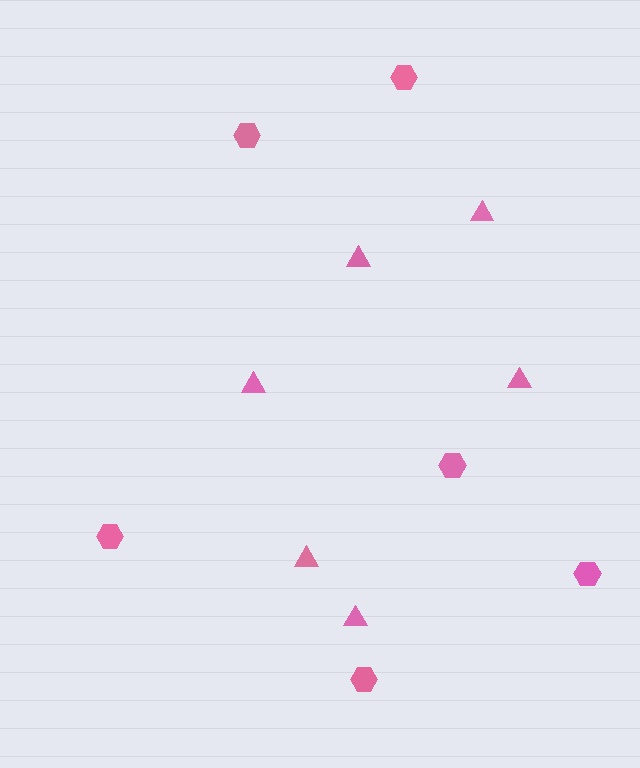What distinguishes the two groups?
There are 2 groups: one group of triangles (6) and one group of hexagons (6).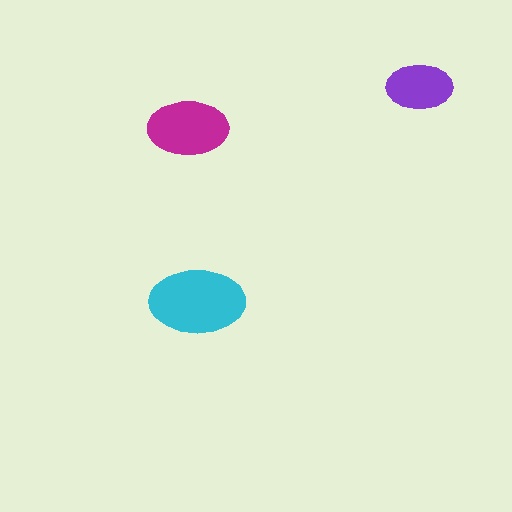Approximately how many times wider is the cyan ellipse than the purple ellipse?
About 1.5 times wider.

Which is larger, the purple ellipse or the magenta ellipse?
The magenta one.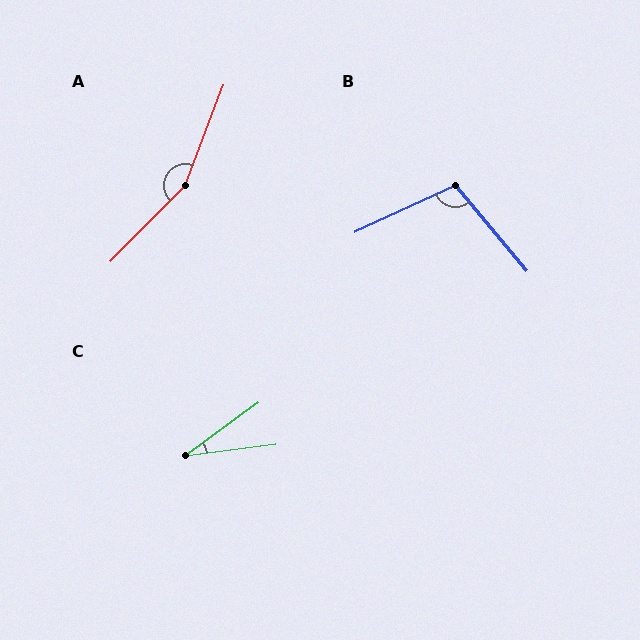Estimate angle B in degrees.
Approximately 105 degrees.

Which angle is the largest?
A, at approximately 157 degrees.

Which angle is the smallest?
C, at approximately 29 degrees.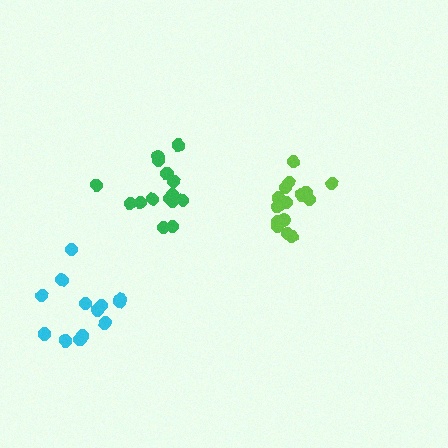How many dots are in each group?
Group 1: 13 dots, Group 2: 15 dots, Group 3: 15 dots (43 total).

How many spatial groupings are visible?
There are 3 spatial groupings.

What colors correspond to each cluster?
The clusters are colored: cyan, lime, green.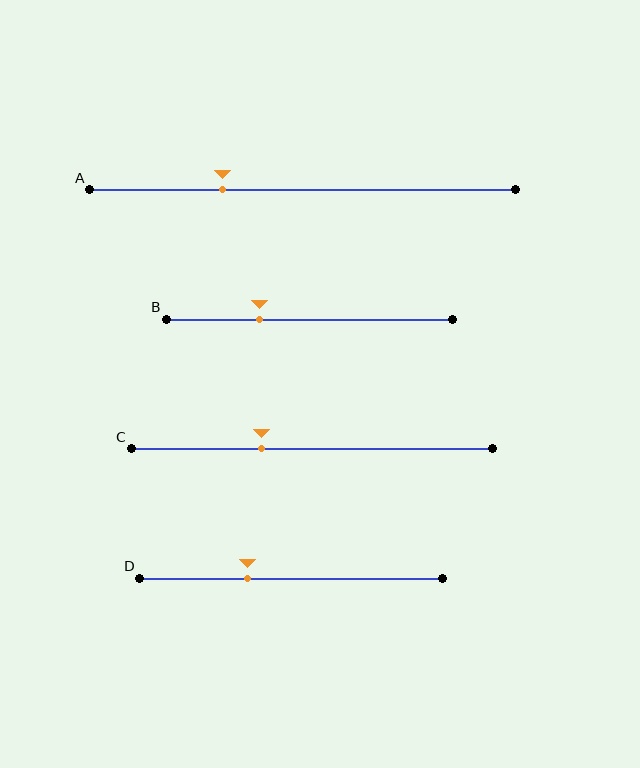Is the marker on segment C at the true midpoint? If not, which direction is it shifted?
No, the marker on segment C is shifted to the left by about 14% of the segment length.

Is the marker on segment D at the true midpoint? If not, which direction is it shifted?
No, the marker on segment D is shifted to the left by about 14% of the segment length.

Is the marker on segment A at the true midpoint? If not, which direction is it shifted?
No, the marker on segment A is shifted to the left by about 19% of the segment length.